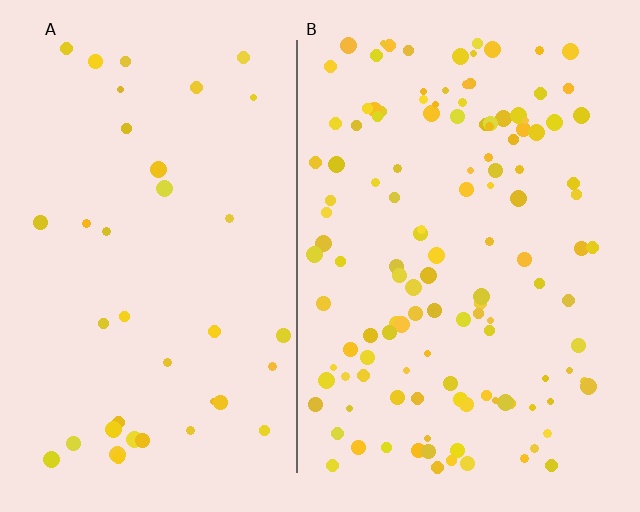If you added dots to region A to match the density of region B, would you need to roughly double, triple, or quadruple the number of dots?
Approximately triple.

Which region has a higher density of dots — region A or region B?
B (the right).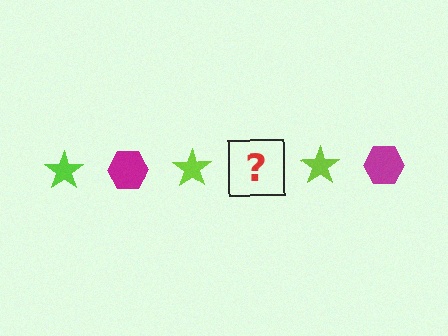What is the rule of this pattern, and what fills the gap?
The rule is that the pattern alternates between lime star and magenta hexagon. The gap should be filled with a magenta hexagon.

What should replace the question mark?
The question mark should be replaced with a magenta hexagon.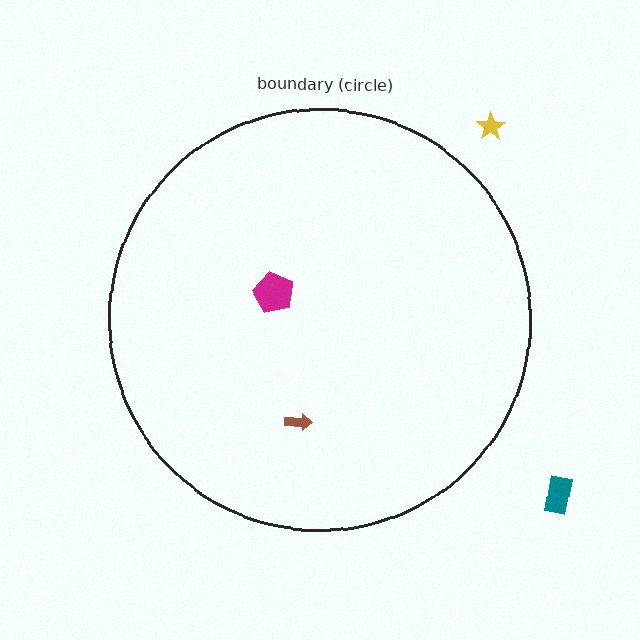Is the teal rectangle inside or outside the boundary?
Outside.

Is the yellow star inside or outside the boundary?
Outside.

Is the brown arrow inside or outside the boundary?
Inside.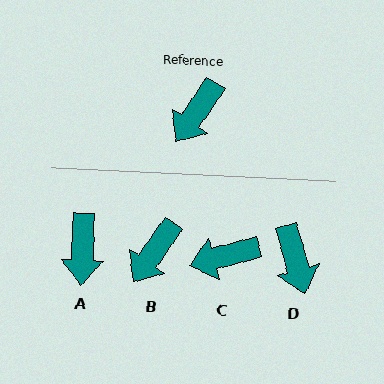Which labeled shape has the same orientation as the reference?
B.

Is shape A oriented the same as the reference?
No, it is off by about 32 degrees.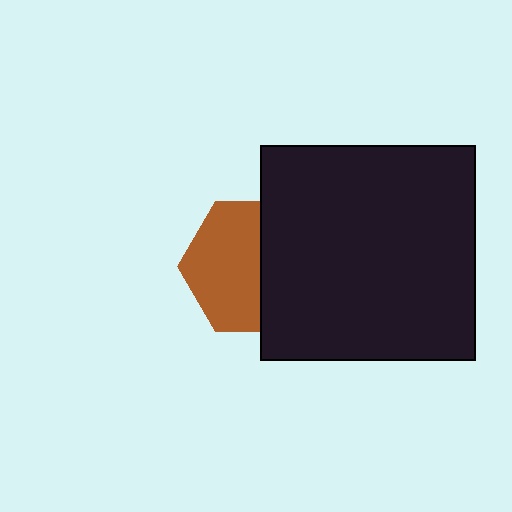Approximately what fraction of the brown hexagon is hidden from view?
Roughly 44% of the brown hexagon is hidden behind the black square.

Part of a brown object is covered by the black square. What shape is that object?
It is a hexagon.